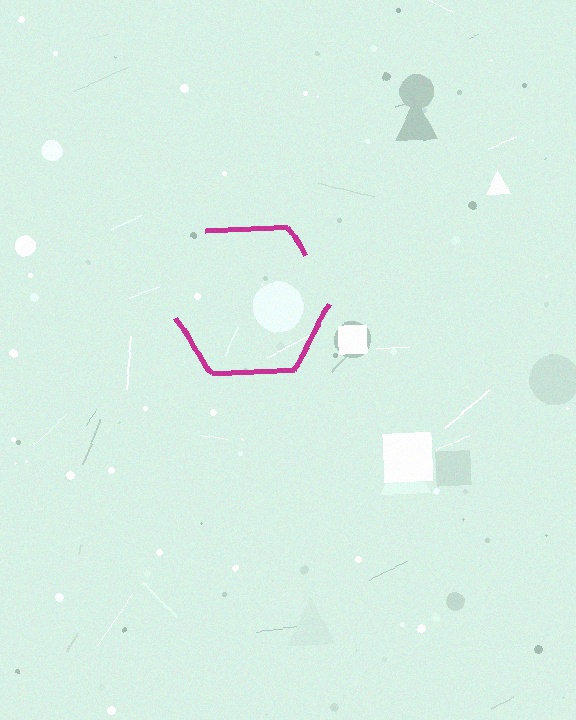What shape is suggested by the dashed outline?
The dashed outline suggests a hexagon.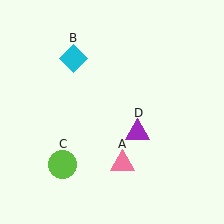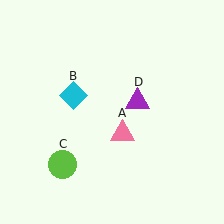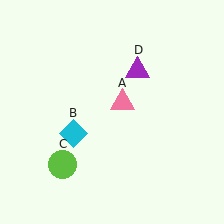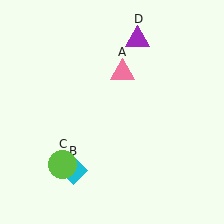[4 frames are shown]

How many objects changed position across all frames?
3 objects changed position: pink triangle (object A), cyan diamond (object B), purple triangle (object D).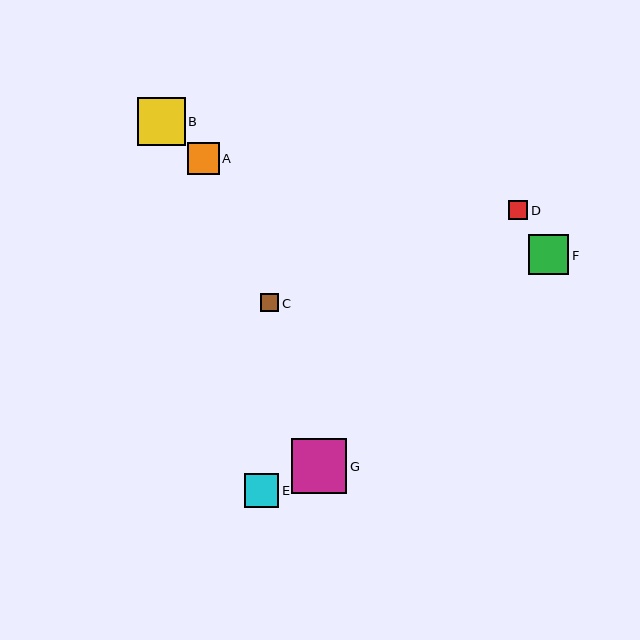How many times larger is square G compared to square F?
Square G is approximately 1.4 times the size of square F.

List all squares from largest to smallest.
From largest to smallest: G, B, F, E, A, D, C.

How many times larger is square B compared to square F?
Square B is approximately 1.2 times the size of square F.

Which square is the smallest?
Square C is the smallest with a size of approximately 18 pixels.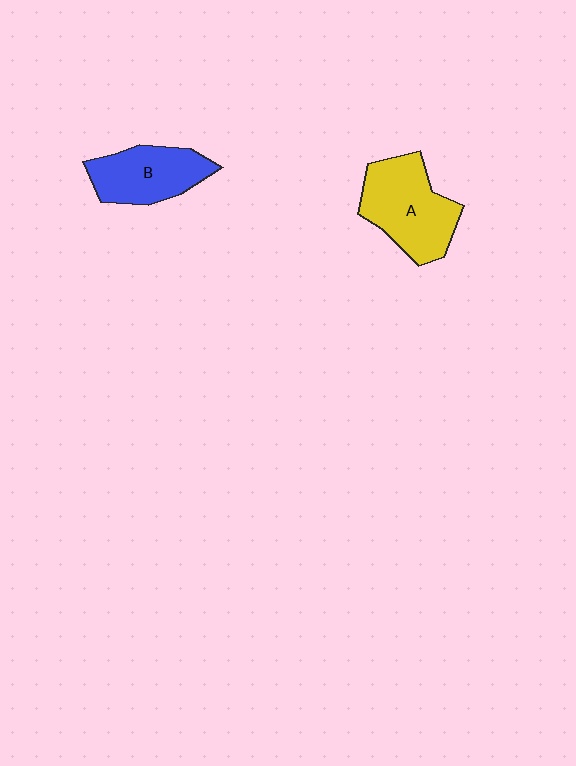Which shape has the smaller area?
Shape B (blue).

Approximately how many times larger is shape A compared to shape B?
Approximately 1.3 times.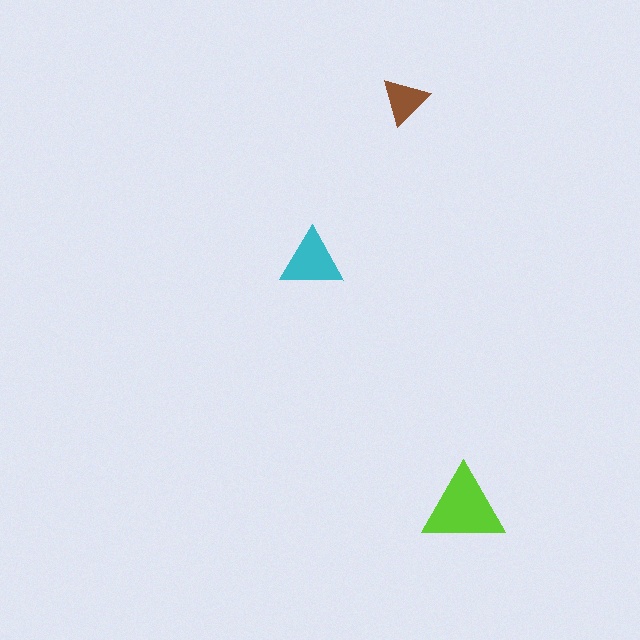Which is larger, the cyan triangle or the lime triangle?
The lime one.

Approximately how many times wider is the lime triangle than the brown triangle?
About 1.5 times wider.